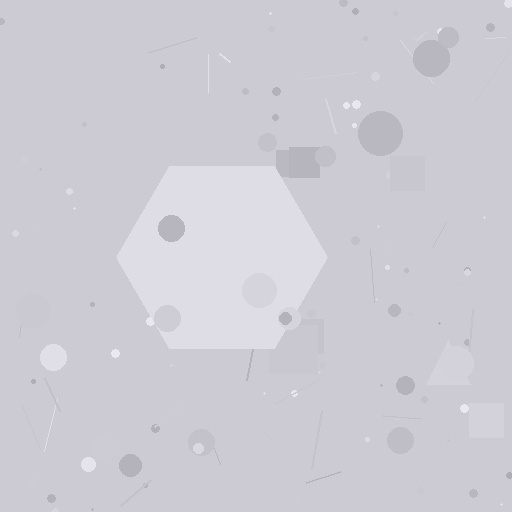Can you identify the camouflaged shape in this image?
The camouflaged shape is a hexagon.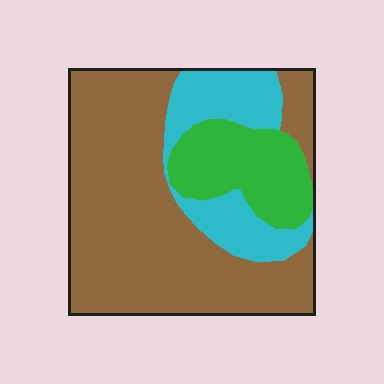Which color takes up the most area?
Brown, at roughly 65%.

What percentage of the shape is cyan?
Cyan takes up between a sixth and a third of the shape.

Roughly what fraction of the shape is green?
Green takes up about one sixth (1/6) of the shape.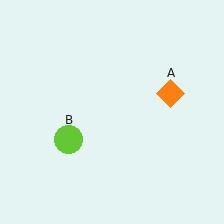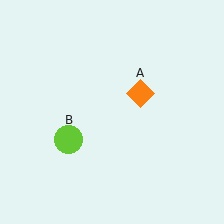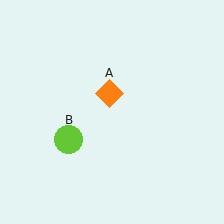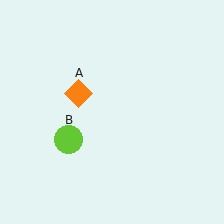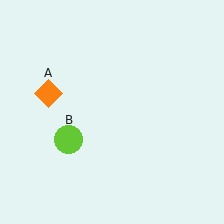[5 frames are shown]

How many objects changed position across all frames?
1 object changed position: orange diamond (object A).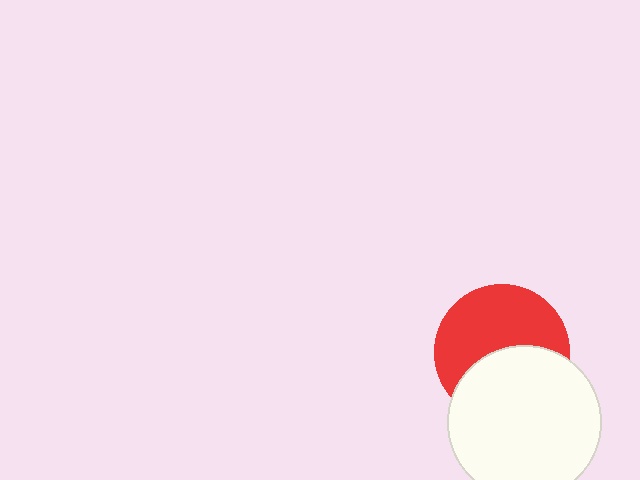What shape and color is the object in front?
The object in front is a white circle.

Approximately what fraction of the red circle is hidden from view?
Roughly 44% of the red circle is hidden behind the white circle.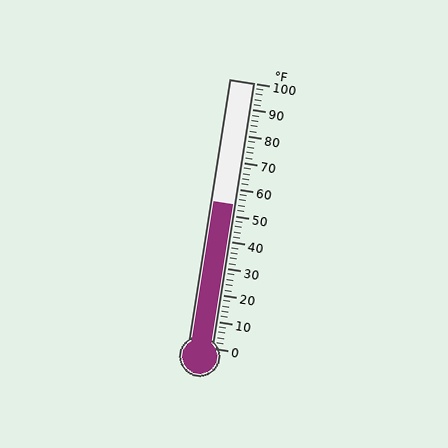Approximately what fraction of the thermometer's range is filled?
The thermometer is filled to approximately 55% of its range.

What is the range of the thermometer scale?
The thermometer scale ranges from 0°F to 100°F.